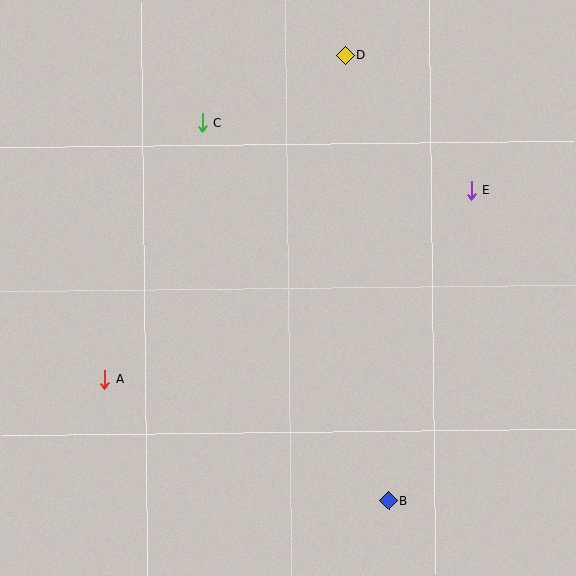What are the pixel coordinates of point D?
Point D is at (346, 56).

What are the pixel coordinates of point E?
Point E is at (471, 190).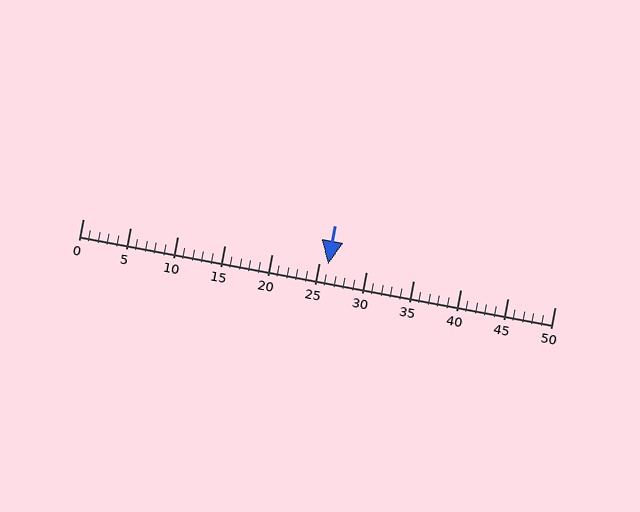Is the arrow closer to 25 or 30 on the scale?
The arrow is closer to 25.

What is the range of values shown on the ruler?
The ruler shows values from 0 to 50.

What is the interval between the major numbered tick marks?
The major tick marks are spaced 5 units apart.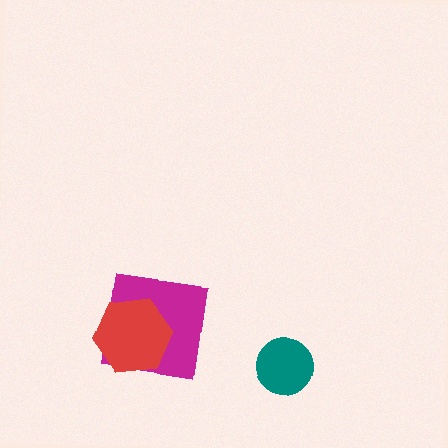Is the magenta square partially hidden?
Yes, it is partially covered by another shape.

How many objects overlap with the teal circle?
0 objects overlap with the teal circle.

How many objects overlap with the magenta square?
1 object overlaps with the magenta square.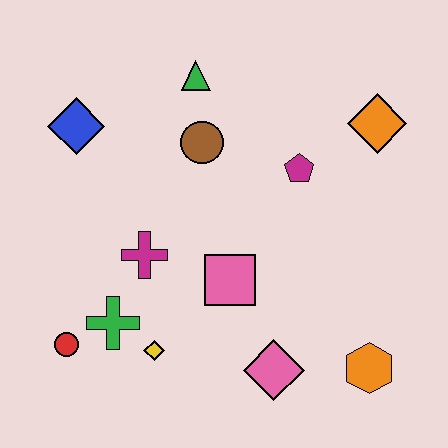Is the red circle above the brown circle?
No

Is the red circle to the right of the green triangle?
No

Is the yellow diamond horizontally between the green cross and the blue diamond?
No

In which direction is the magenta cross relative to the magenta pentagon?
The magenta cross is to the left of the magenta pentagon.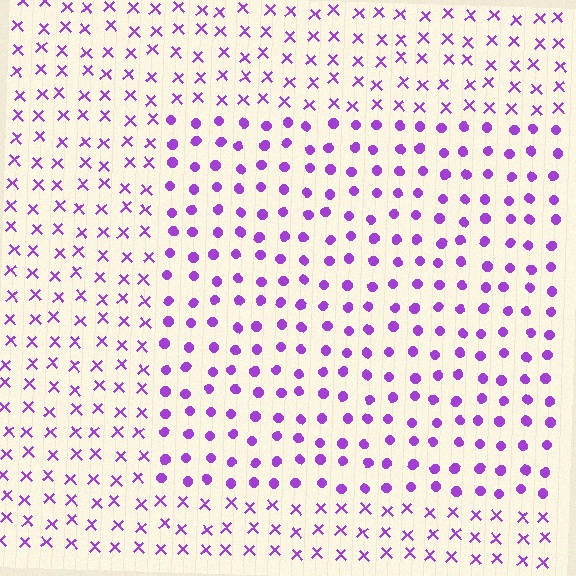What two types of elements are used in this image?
The image uses circles inside the rectangle region and X marks outside it.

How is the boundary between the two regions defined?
The boundary is defined by a change in element shape: circles inside vs. X marks outside. All elements share the same color and spacing.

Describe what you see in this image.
The image is filled with small purple elements arranged in a uniform grid. A rectangle-shaped region contains circles, while the surrounding area contains X marks. The boundary is defined purely by the change in element shape.